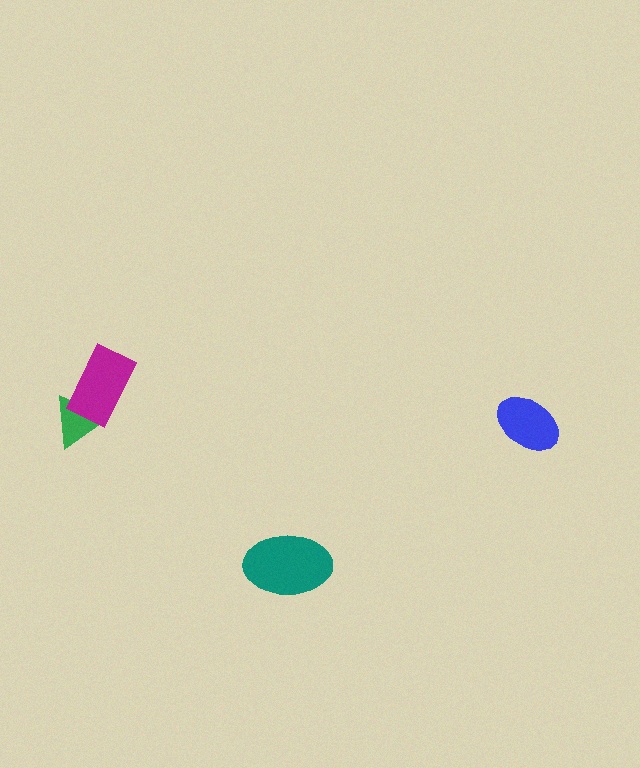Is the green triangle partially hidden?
Yes, it is partially covered by another shape.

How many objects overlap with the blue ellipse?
0 objects overlap with the blue ellipse.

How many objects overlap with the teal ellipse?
0 objects overlap with the teal ellipse.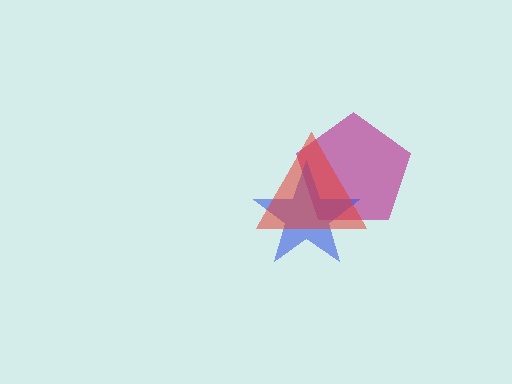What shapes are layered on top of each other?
The layered shapes are: a magenta pentagon, a blue star, a red triangle.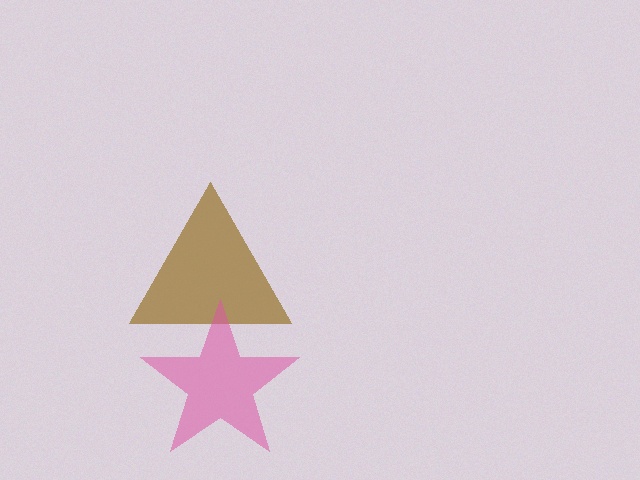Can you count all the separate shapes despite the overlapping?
Yes, there are 2 separate shapes.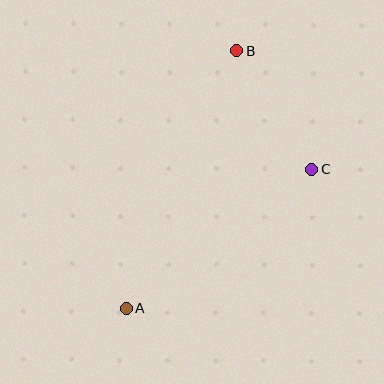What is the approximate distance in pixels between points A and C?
The distance between A and C is approximately 231 pixels.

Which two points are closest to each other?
Points B and C are closest to each other.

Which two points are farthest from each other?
Points A and B are farthest from each other.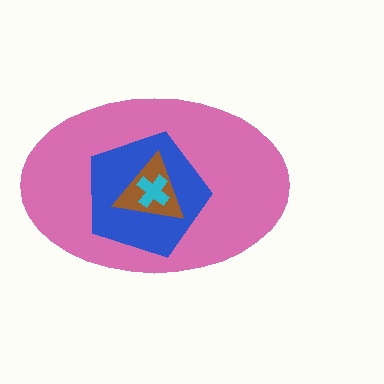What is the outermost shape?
The pink ellipse.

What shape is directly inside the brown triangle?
The cyan cross.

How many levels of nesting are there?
4.